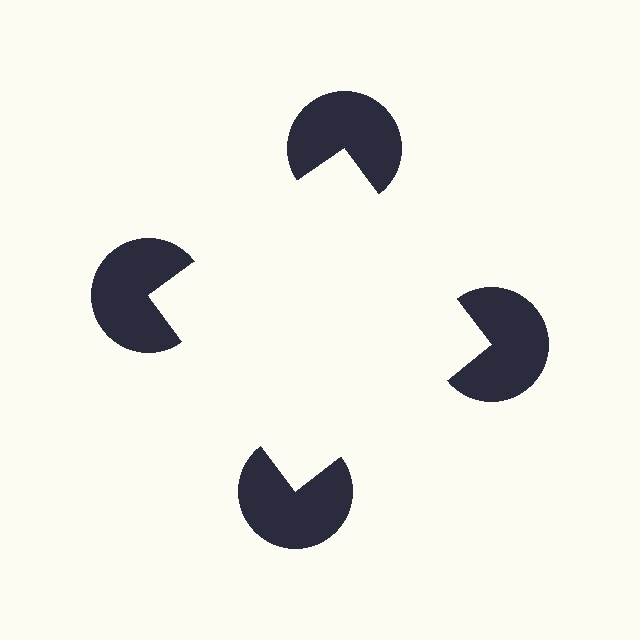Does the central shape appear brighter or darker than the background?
It typically appears slightly brighter than the background, even though no actual brightness change is drawn.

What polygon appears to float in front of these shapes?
An illusory square — its edges are inferred from the aligned wedge cuts in the pac-man discs, not physically drawn.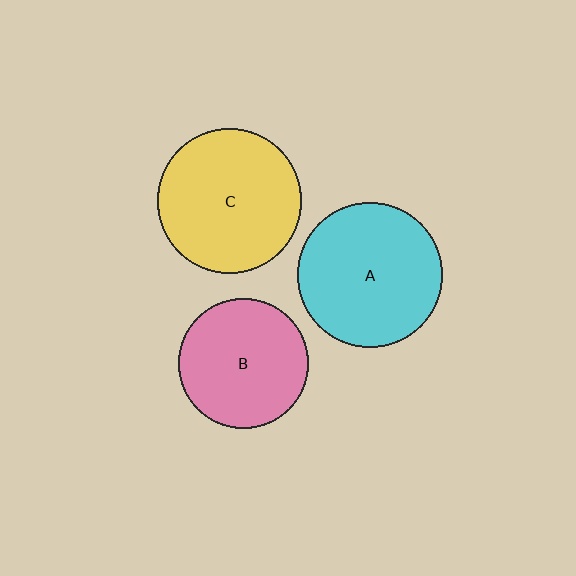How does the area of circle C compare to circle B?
Approximately 1.2 times.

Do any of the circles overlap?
No, none of the circles overlap.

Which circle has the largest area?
Circle A (cyan).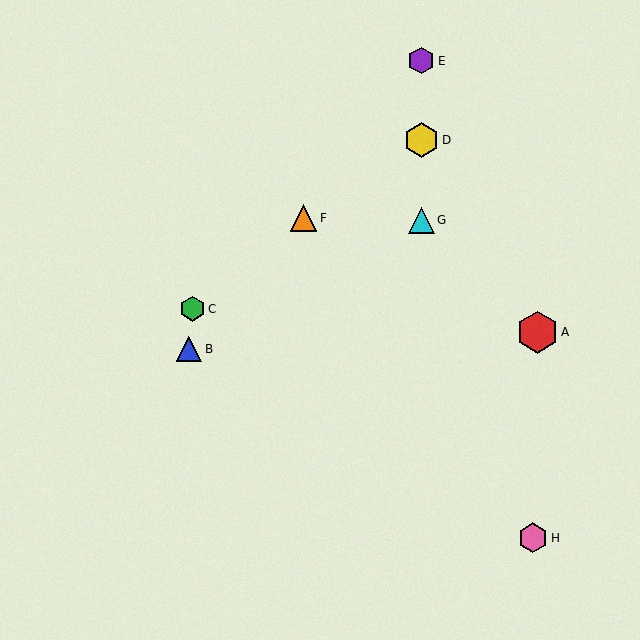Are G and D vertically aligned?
Yes, both are at x≈421.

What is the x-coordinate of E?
Object E is at x≈421.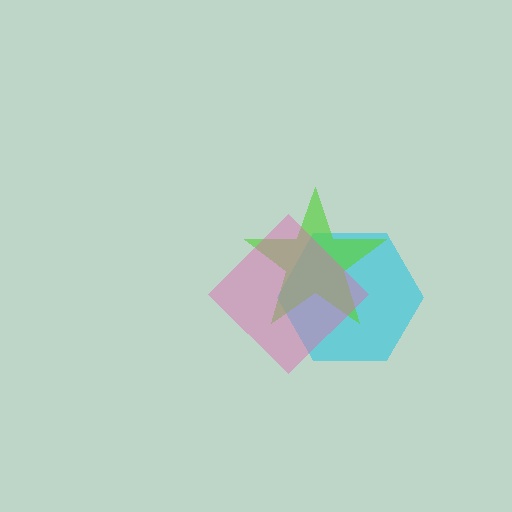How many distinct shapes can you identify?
There are 3 distinct shapes: a cyan hexagon, a lime star, a pink diamond.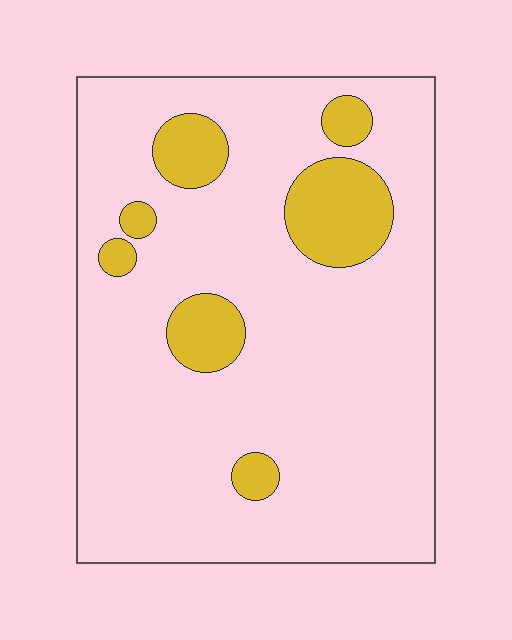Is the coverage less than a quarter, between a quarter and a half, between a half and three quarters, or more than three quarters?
Less than a quarter.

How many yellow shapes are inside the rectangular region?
7.